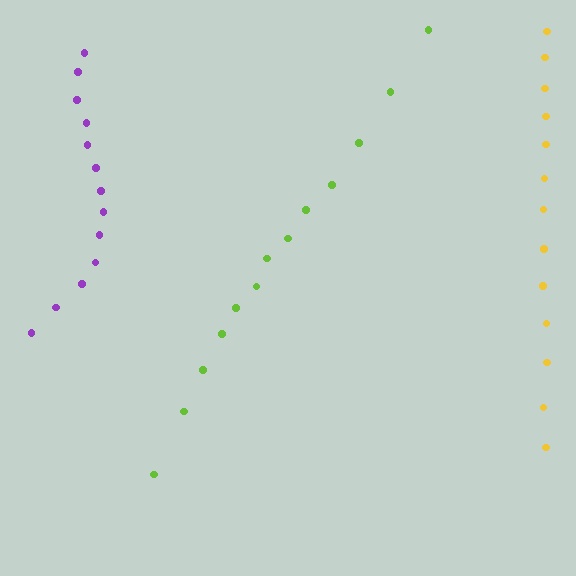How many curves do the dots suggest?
There are 3 distinct paths.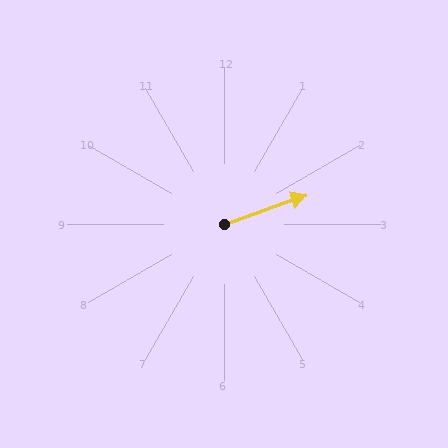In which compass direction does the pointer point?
East.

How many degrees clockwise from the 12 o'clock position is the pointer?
Approximately 71 degrees.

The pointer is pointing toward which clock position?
Roughly 2 o'clock.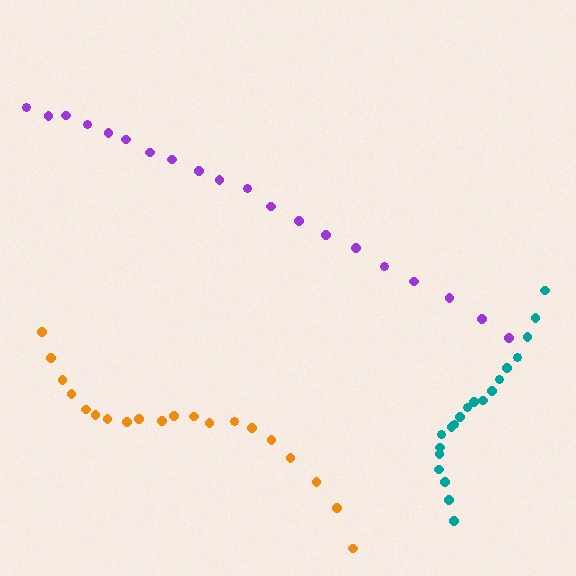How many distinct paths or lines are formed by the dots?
There are 3 distinct paths.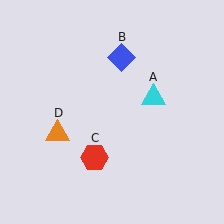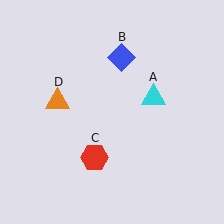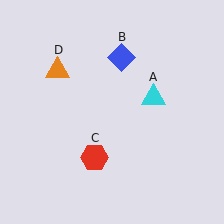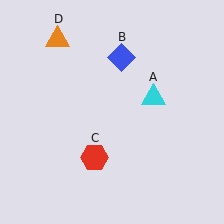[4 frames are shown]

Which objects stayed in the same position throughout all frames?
Cyan triangle (object A) and blue diamond (object B) and red hexagon (object C) remained stationary.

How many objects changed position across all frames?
1 object changed position: orange triangle (object D).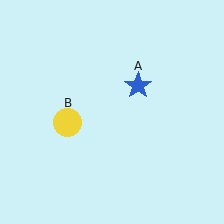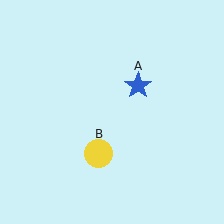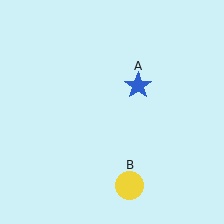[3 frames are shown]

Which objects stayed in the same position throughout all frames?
Blue star (object A) remained stationary.